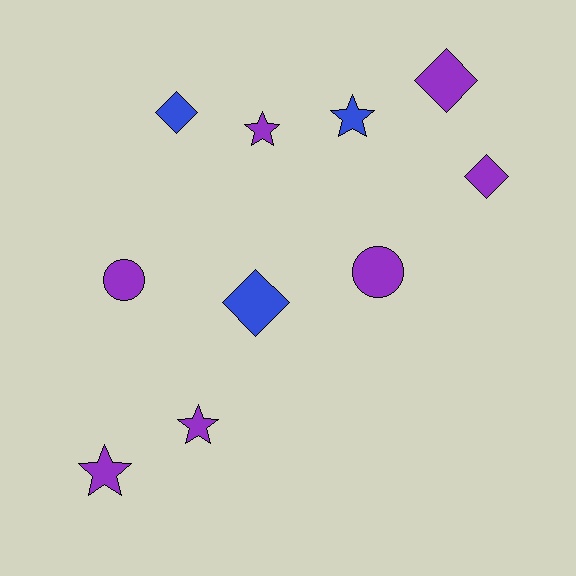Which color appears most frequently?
Purple, with 7 objects.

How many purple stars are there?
There are 3 purple stars.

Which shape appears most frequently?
Star, with 4 objects.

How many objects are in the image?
There are 10 objects.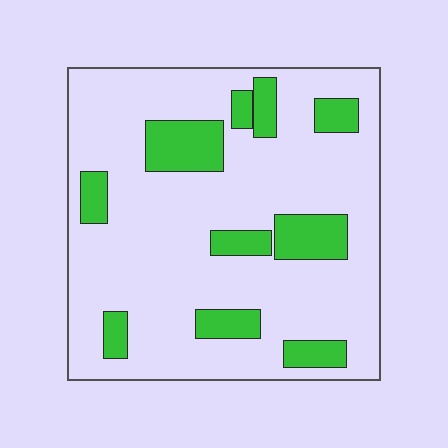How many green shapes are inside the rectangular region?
10.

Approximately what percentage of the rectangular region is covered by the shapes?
Approximately 20%.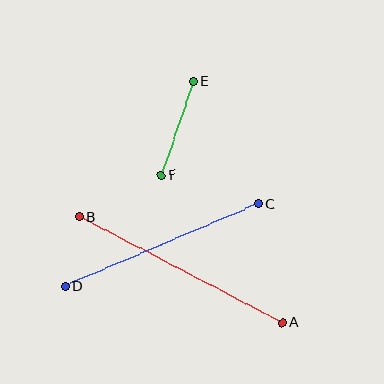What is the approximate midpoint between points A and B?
The midpoint is at approximately (181, 270) pixels.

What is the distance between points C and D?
The distance is approximately 210 pixels.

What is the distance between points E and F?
The distance is approximately 99 pixels.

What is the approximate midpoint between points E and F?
The midpoint is at approximately (177, 128) pixels.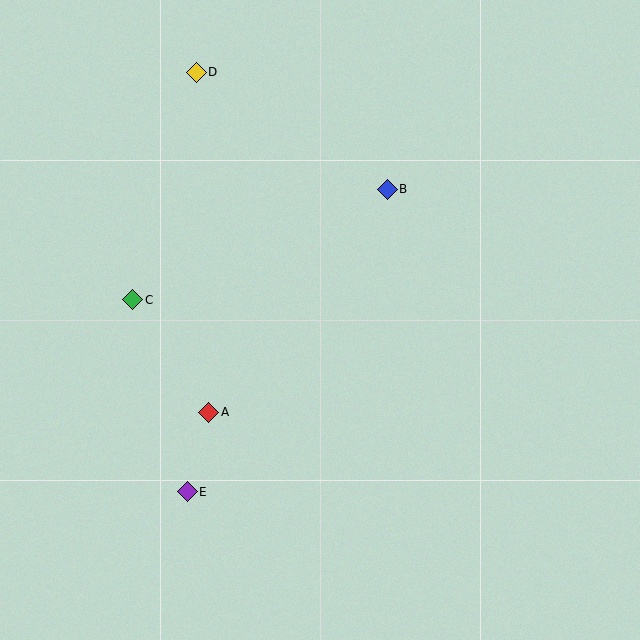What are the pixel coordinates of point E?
Point E is at (187, 492).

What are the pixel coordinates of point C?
Point C is at (133, 300).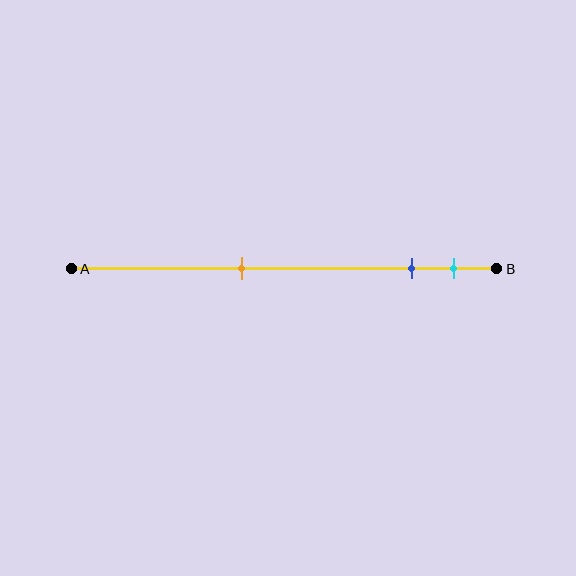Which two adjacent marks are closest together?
The blue and cyan marks are the closest adjacent pair.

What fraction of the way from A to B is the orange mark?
The orange mark is approximately 40% (0.4) of the way from A to B.